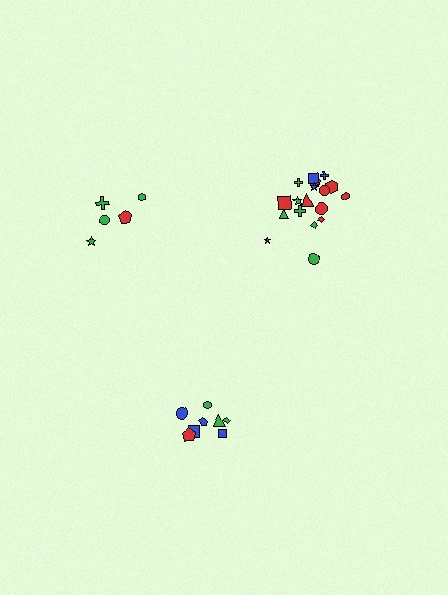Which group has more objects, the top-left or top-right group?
The top-right group.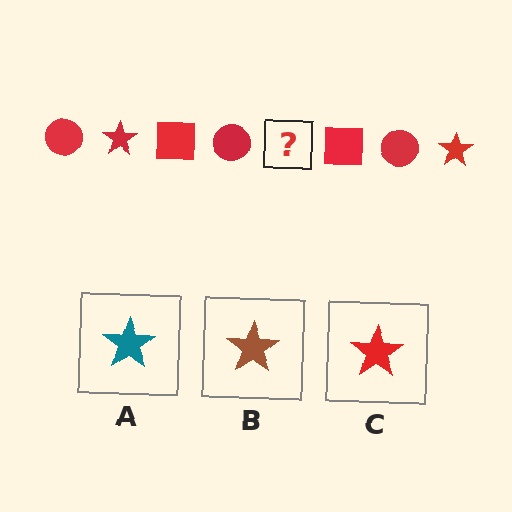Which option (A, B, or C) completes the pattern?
C.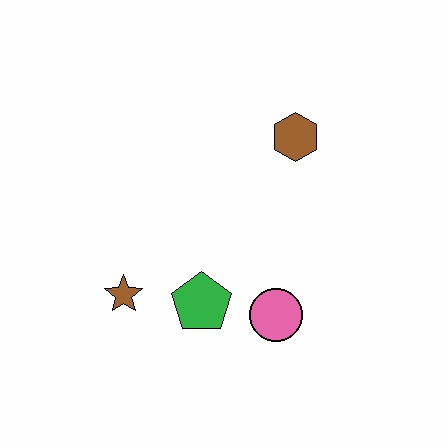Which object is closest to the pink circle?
The green pentagon is closest to the pink circle.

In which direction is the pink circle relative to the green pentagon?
The pink circle is to the right of the green pentagon.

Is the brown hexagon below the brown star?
No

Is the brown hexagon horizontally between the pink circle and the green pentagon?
No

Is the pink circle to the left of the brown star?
No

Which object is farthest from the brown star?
The brown hexagon is farthest from the brown star.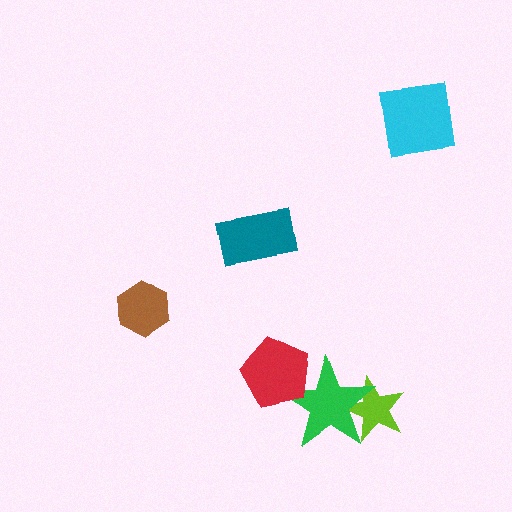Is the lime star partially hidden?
Yes, it is partially covered by another shape.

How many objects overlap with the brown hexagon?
0 objects overlap with the brown hexagon.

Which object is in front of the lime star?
The green star is in front of the lime star.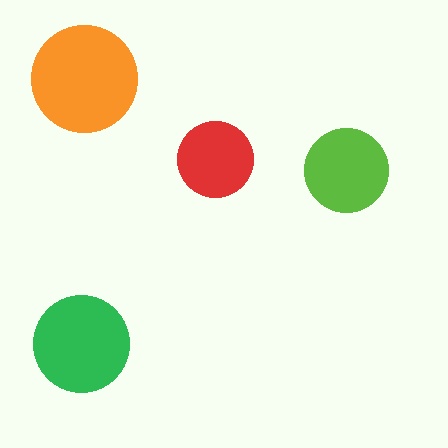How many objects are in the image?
There are 4 objects in the image.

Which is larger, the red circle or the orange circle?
The orange one.